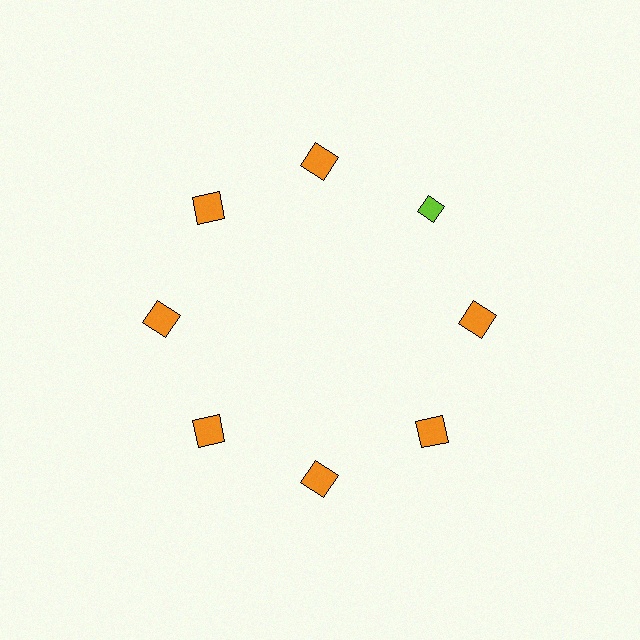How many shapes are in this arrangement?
There are 8 shapes arranged in a ring pattern.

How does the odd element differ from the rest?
It differs in both color (lime instead of orange) and shape (diamond instead of square).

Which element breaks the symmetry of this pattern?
The lime diamond at roughly the 2 o'clock position breaks the symmetry. All other shapes are orange squares.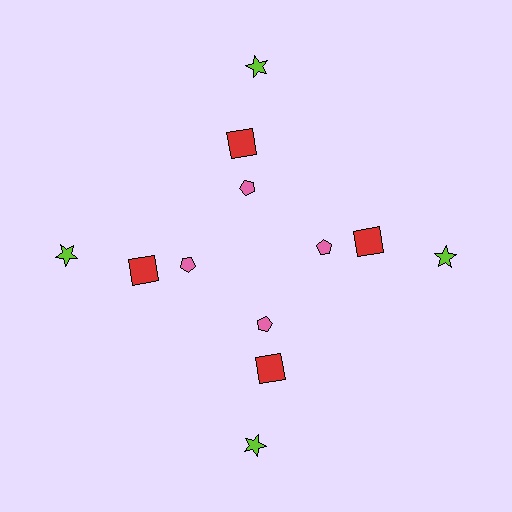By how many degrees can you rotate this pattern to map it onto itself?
The pattern maps onto itself every 90 degrees of rotation.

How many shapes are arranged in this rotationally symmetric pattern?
There are 12 shapes, arranged in 4 groups of 3.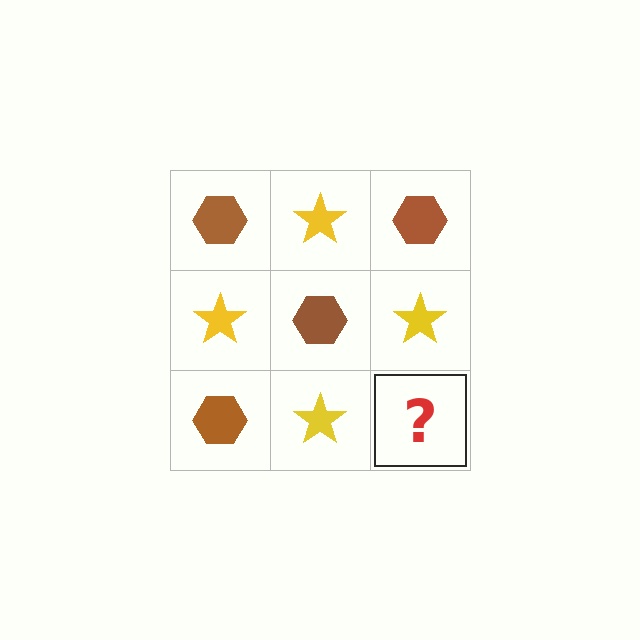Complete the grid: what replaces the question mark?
The question mark should be replaced with a brown hexagon.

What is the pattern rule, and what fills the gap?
The rule is that it alternates brown hexagon and yellow star in a checkerboard pattern. The gap should be filled with a brown hexagon.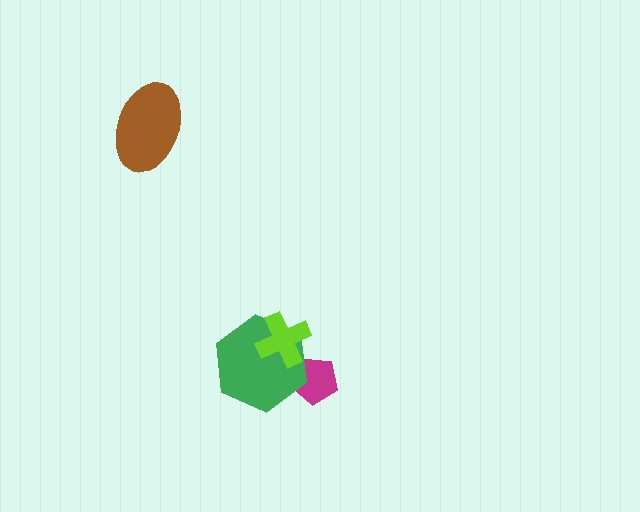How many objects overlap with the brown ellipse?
0 objects overlap with the brown ellipse.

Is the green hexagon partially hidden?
Yes, it is partially covered by another shape.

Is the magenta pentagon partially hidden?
Yes, it is partially covered by another shape.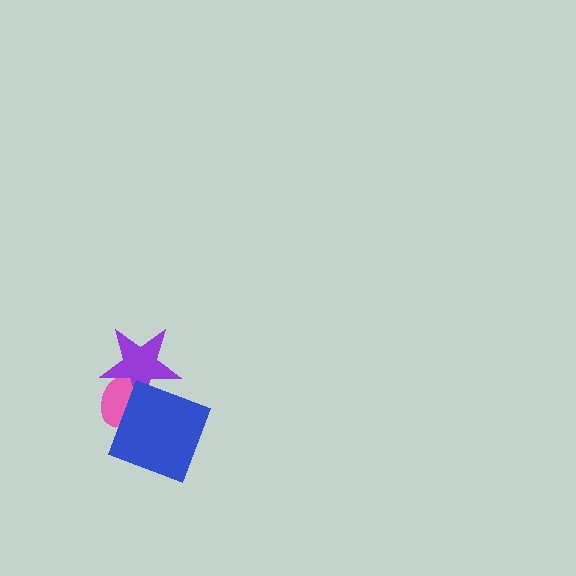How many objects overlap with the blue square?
2 objects overlap with the blue square.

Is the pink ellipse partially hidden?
Yes, it is partially covered by another shape.